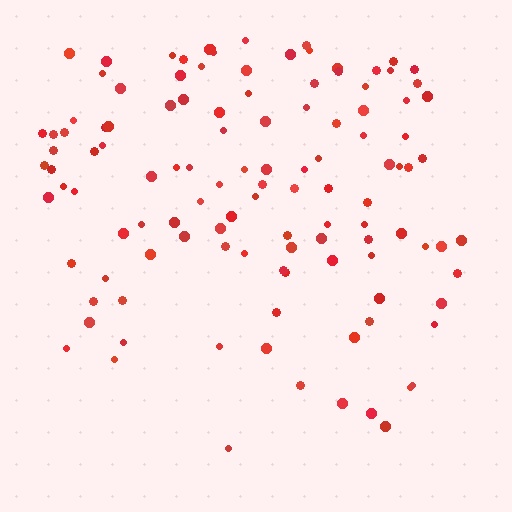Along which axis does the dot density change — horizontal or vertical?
Vertical.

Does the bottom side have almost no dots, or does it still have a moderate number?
Still a moderate number, just noticeably fewer than the top.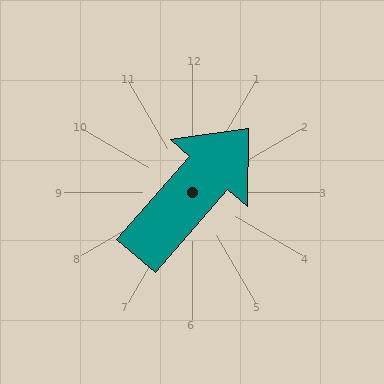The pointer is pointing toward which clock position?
Roughly 1 o'clock.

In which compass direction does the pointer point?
Northeast.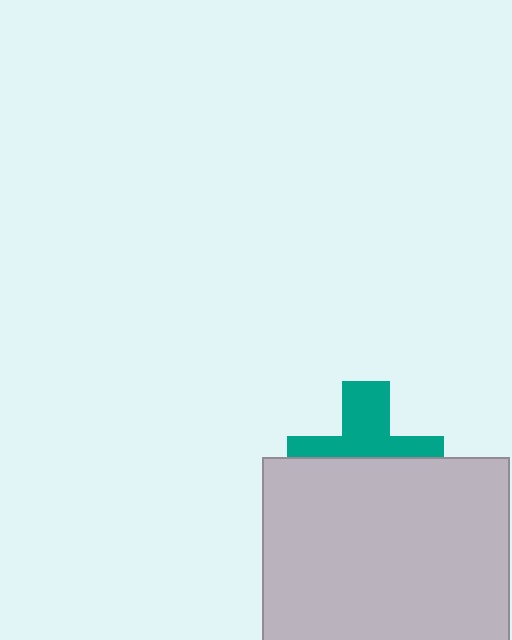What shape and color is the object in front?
The object in front is a light gray square.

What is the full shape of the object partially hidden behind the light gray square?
The partially hidden object is a teal cross.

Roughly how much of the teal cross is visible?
About half of it is visible (roughly 48%).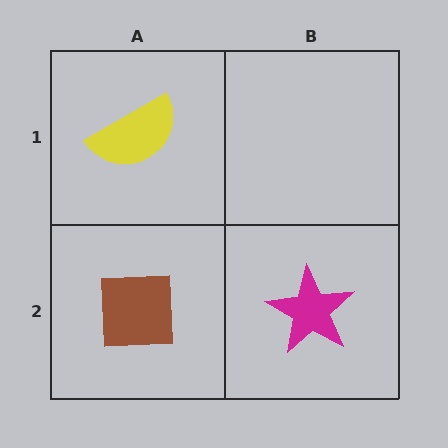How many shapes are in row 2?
2 shapes.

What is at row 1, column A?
A yellow semicircle.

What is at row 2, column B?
A magenta star.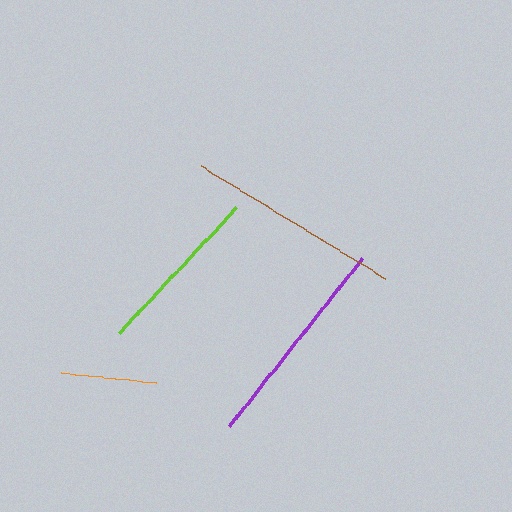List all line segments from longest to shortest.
From longest to shortest: brown, purple, lime, orange.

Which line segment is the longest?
The brown line is the longest at approximately 216 pixels.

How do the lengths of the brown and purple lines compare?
The brown and purple lines are approximately the same length.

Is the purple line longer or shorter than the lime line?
The purple line is longer than the lime line.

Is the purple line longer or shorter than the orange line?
The purple line is longer than the orange line.